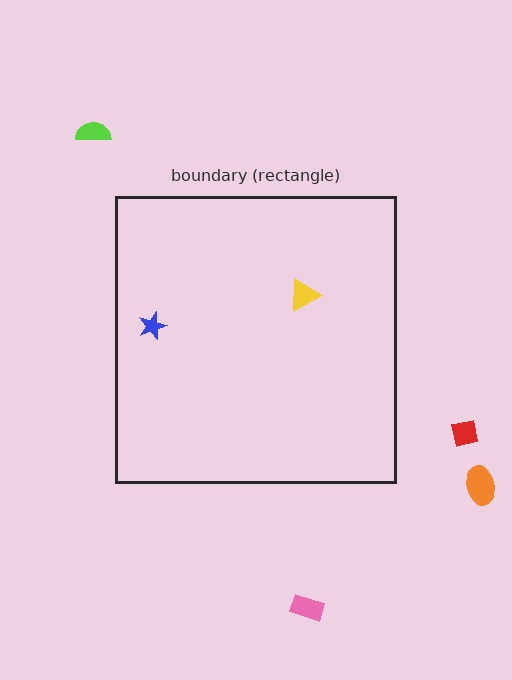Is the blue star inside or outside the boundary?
Inside.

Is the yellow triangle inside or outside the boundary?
Inside.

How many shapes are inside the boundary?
2 inside, 4 outside.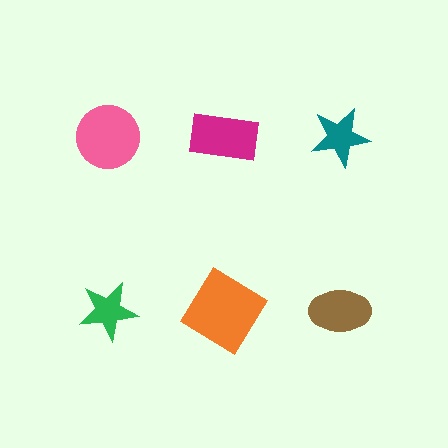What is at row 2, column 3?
A brown ellipse.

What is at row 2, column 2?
An orange diamond.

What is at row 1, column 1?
A pink circle.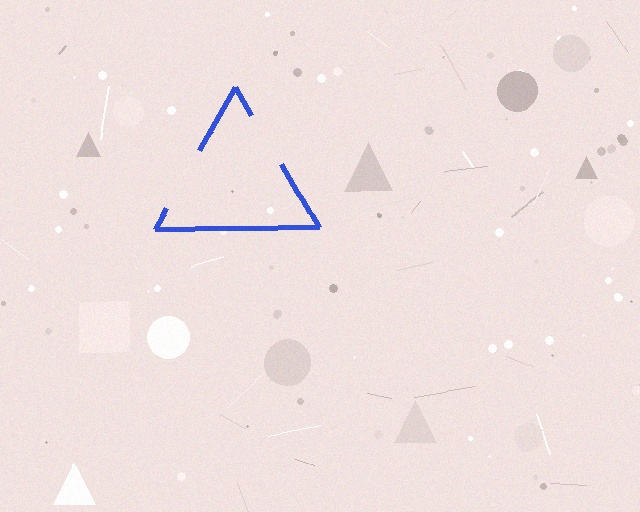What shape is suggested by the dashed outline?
The dashed outline suggests a triangle.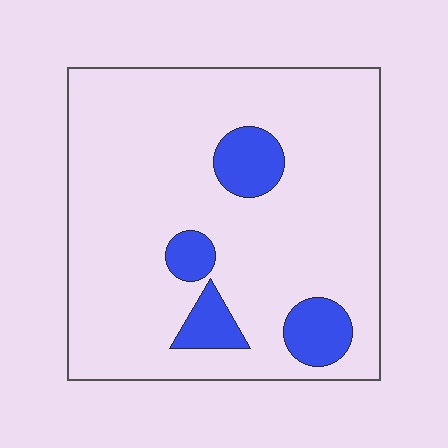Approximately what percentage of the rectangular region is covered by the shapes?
Approximately 15%.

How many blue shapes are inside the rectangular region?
4.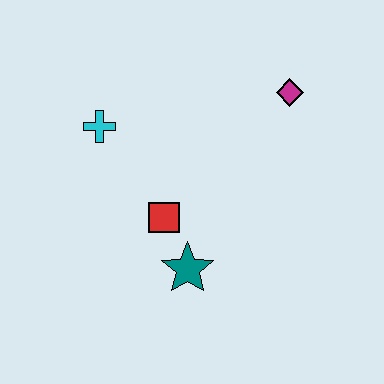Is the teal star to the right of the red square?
Yes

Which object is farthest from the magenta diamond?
The teal star is farthest from the magenta diamond.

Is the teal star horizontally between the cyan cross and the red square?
No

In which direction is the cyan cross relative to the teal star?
The cyan cross is above the teal star.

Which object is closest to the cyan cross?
The red square is closest to the cyan cross.